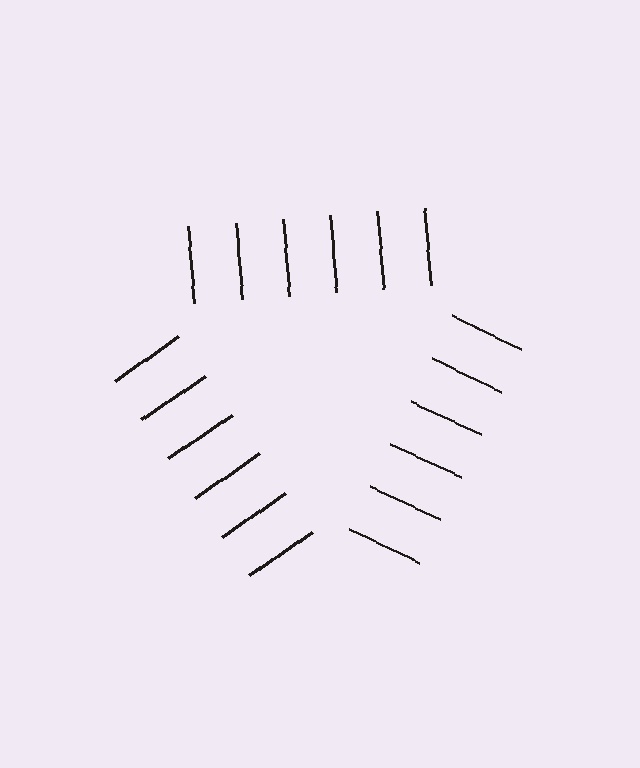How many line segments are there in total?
18 — 6 along each of the 3 edges.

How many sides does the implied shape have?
3 sides — the line-ends trace a triangle.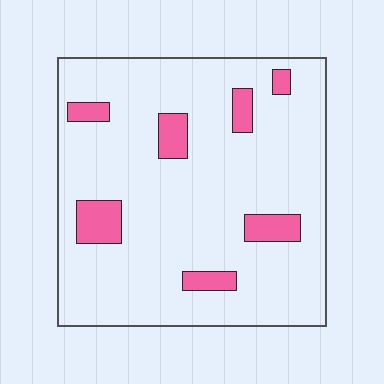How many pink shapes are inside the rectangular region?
7.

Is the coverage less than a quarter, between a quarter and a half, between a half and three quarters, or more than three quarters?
Less than a quarter.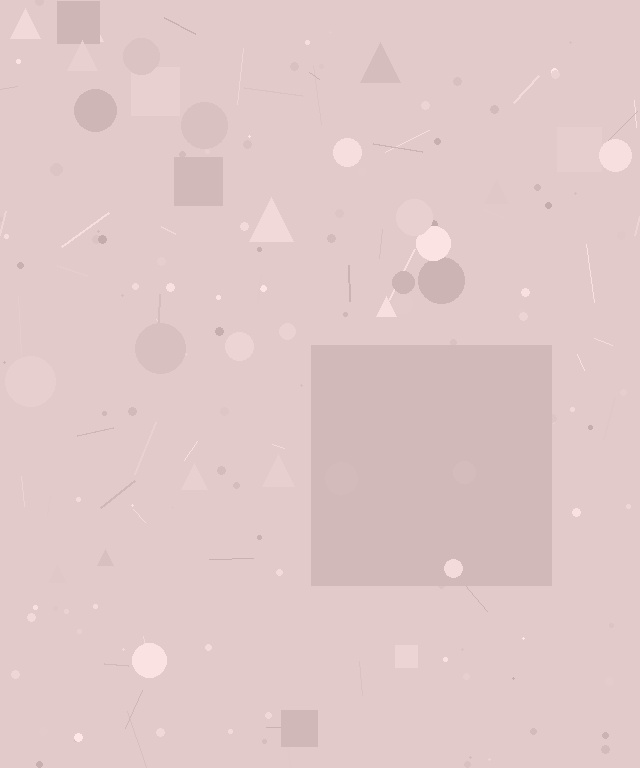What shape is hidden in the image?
A square is hidden in the image.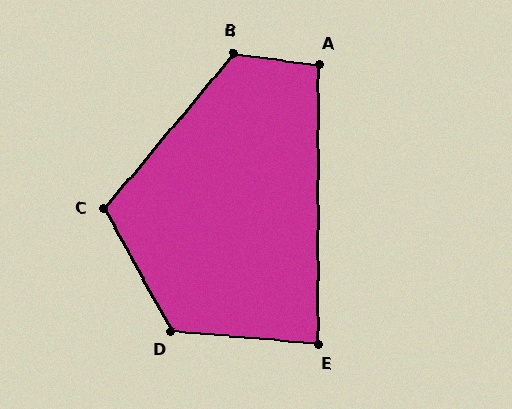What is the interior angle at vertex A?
Approximately 98 degrees (obtuse).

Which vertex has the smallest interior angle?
E, at approximately 85 degrees.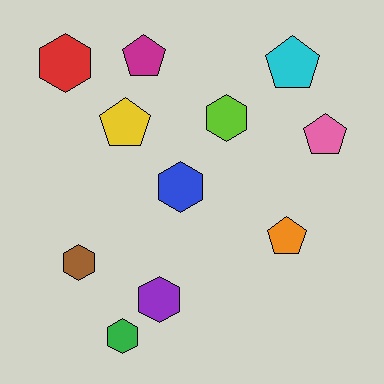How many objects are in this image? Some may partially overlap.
There are 11 objects.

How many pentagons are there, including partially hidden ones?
There are 5 pentagons.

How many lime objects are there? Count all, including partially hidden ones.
There is 1 lime object.